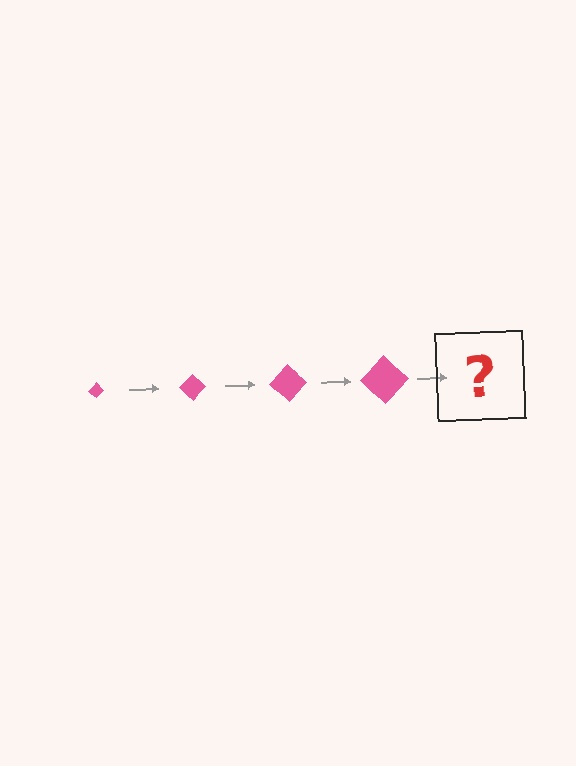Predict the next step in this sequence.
The next step is a pink diamond, larger than the previous one.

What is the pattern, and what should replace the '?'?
The pattern is that the diamond gets progressively larger each step. The '?' should be a pink diamond, larger than the previous one.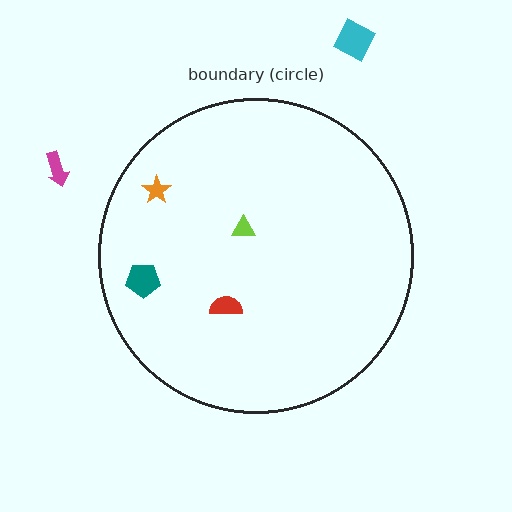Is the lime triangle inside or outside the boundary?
Inside.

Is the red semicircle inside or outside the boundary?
Inside.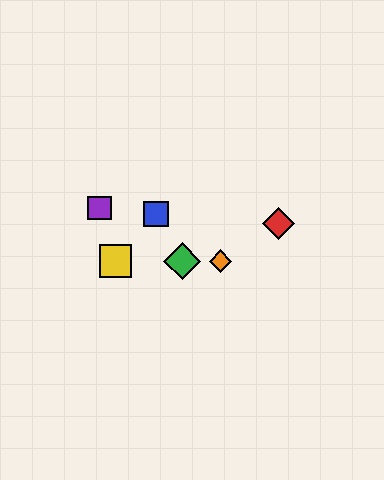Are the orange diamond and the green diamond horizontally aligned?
Yes, both are at y≈261.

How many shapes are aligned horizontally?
3 shapes (the green diamond, the yellow square, the orange diamond) are aligned horizontally.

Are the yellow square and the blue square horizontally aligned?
No, the yellow square is at y≈261 and the blue square is at y≈214.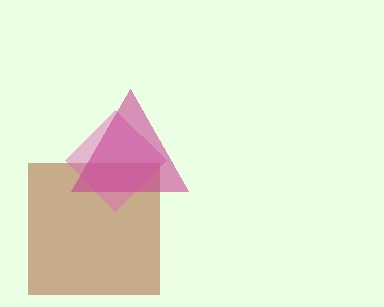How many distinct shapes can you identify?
There are 3 distinct shapes: a brown square, a pink diamond, a magenta triangle.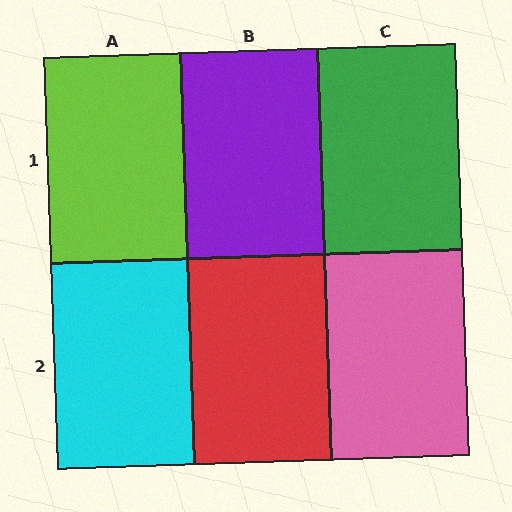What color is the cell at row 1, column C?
Green.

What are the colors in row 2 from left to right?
Cyan, red, pink.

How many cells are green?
1 cell is green.